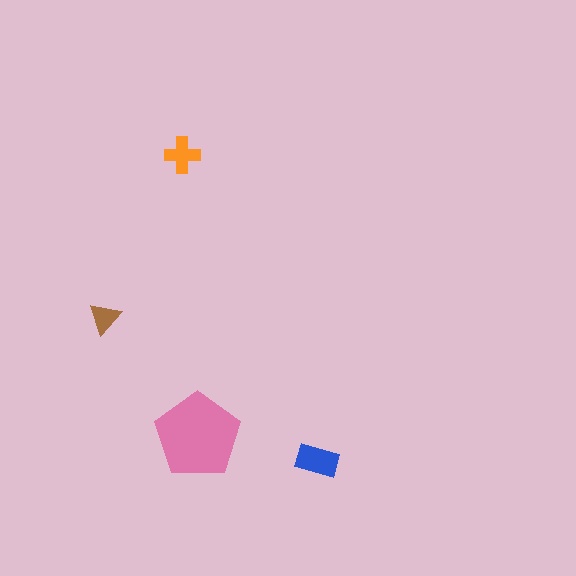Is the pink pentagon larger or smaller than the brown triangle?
Larger.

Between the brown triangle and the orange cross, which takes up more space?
The orange cross.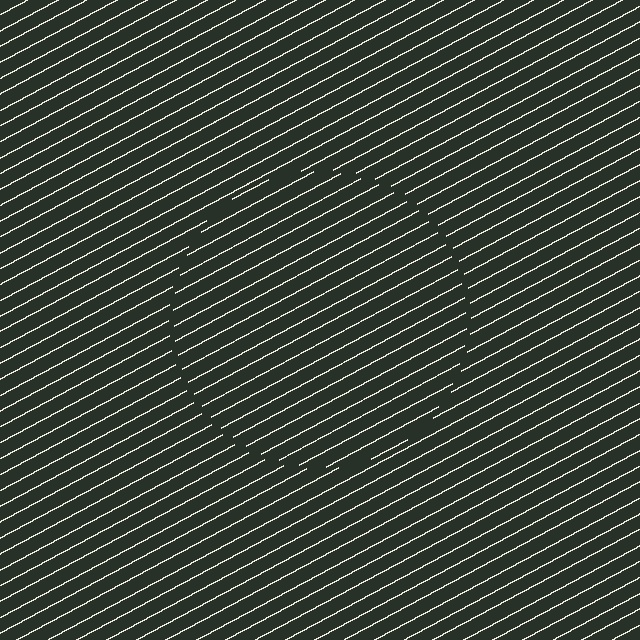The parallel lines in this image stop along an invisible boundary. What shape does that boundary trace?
An illusory circle. The interior of the shape contains the same grating, shifted by half a period — the contour is defined by the phase discontinuity where line-ends from the inner and outer gratings abut.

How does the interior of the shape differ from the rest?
The interior of the shape contains the same grating, shifted by half a period — the contour is defined by the phase discontinuity where line-ends from the inner and outer gratings abut.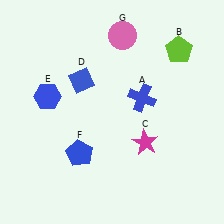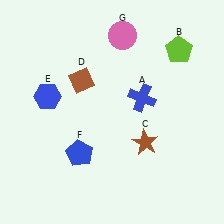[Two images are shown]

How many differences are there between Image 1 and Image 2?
There are 2 differences between the two images.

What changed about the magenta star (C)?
In Image 1, C is magenta. In Image 2, it changed to brown.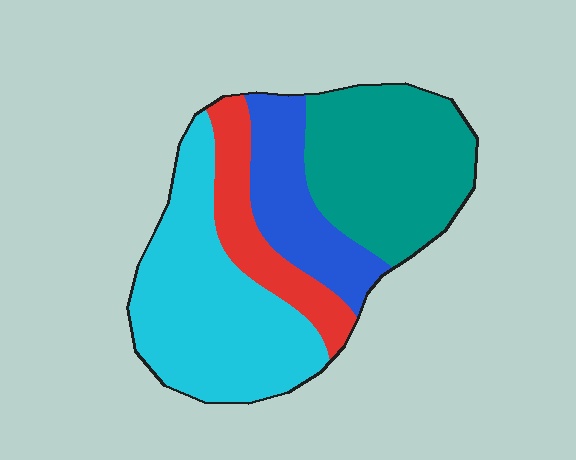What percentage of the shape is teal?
Teal takes up about one third (1/3) of the shape.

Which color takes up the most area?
Cyan, at roughly 35%.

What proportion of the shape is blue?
Blue covers about 15% of the shape.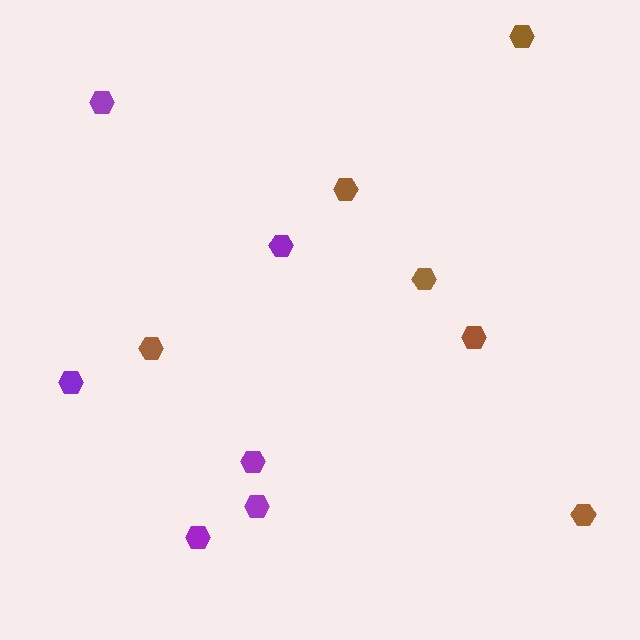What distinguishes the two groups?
There are 2 groups: one group of purple hexagons (6) and one group of brown hexagons (6).